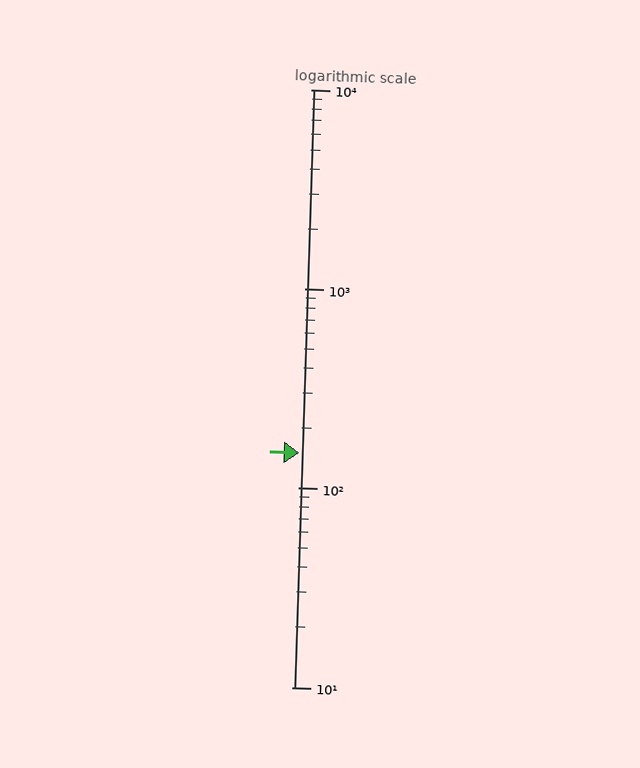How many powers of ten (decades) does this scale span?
The scale spans 3 decades, from 10 to 10000.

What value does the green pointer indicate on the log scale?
The pointer indicates approximately 150.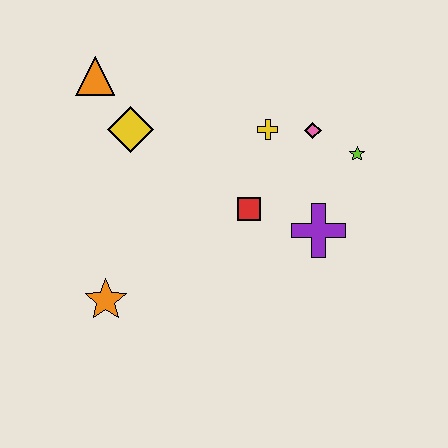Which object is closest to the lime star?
The pink diamond is closest to the lime star.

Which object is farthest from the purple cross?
The orange triangle is farthest from the purple cross.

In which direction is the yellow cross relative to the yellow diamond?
The yellow cross is to the right of the yellow diamond.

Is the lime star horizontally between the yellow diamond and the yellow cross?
No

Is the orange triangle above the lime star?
Yes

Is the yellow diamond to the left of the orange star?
No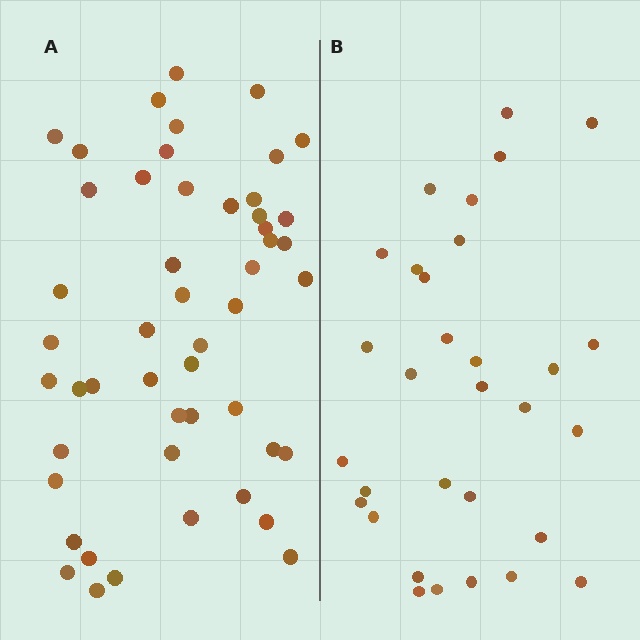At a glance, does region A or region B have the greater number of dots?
Region A (the left region) has more dots.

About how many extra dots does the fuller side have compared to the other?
Region A has approximately 20 more dots than region B.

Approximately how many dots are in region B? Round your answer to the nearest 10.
About 30 dots. (The exact count is 31, which rounds to 30.)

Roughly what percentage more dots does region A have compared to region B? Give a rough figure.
About 60% more.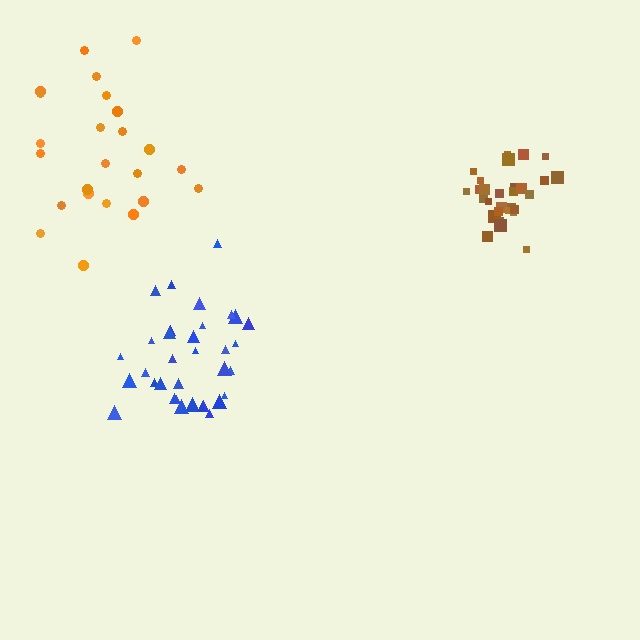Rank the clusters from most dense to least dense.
brown, blue, orange.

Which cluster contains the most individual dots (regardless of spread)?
Blue (35).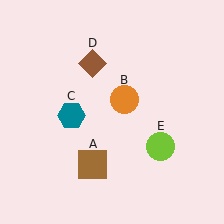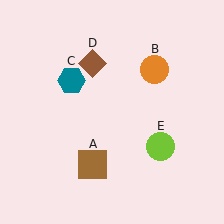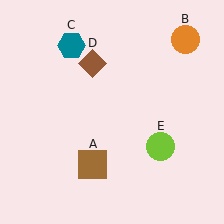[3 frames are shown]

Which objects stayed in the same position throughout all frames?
Brown square (object A) and brown diamond (object D) and lime circle (object E) remained stationary.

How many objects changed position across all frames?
2 objects changed position: orange circle (object B), teal hexagon (object C).